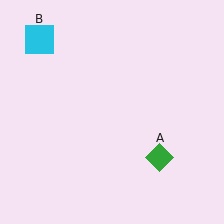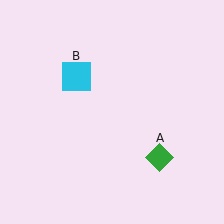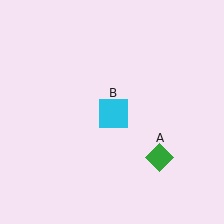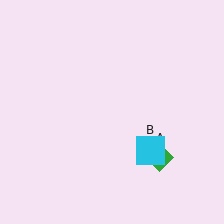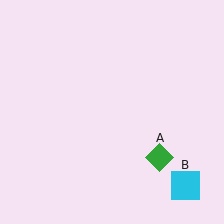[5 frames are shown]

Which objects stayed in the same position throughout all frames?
Green diamond (object A) remained stationary.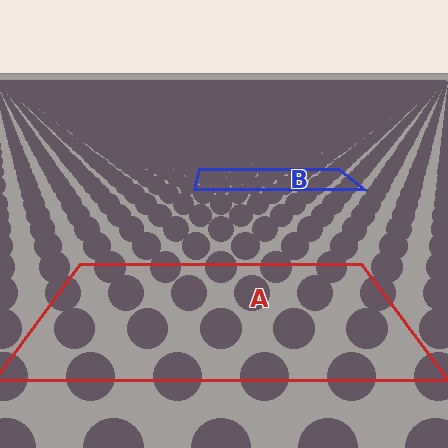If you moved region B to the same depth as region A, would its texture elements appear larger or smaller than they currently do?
They would appear larger. At a closer depth, the same texture elements are projected at a bigger on-screen size.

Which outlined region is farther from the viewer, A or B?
Region B is farther from the viewer — the texture elements inside it appear smaller and more densely packed.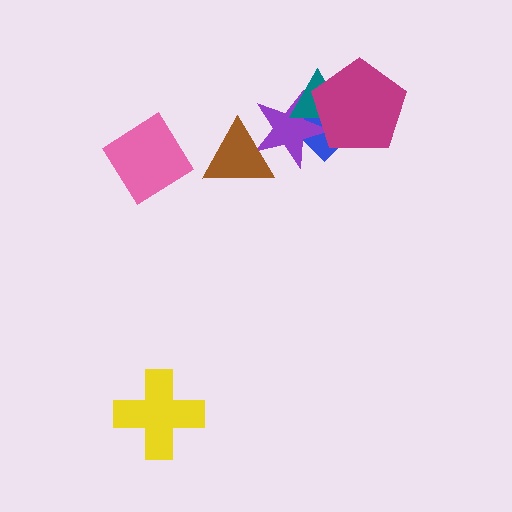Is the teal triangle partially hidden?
Yes, it is partially covered by another shape.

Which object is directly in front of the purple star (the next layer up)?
The teal triangle is directly in front of the purple star.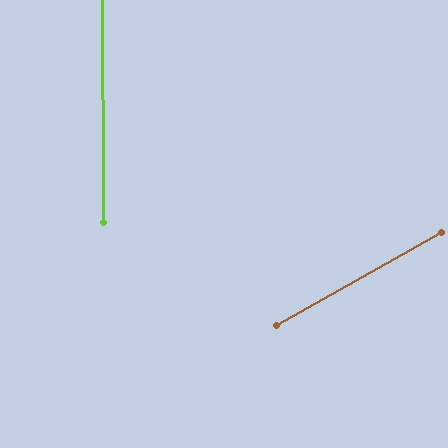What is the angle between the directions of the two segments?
Approximately 61 degrees.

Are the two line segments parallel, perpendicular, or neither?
Neither parallel nor perpendicular — they differ by about 61°.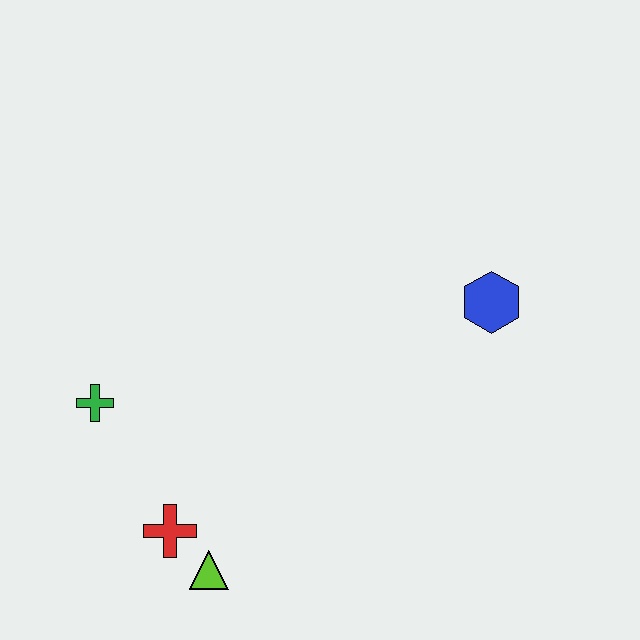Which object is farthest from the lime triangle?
The blue hexagon is farthest from the lime triangle.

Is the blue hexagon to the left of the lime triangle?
No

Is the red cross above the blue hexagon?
No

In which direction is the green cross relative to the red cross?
The green cross is above the red cross.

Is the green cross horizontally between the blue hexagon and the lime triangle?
No